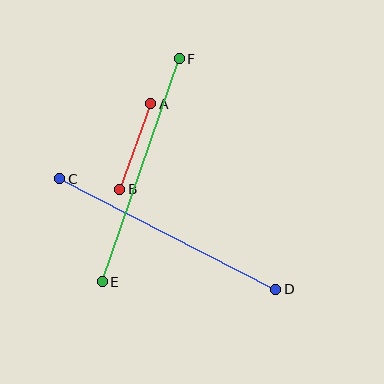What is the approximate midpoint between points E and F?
The midpoint is at approximately (141, 170) pixels.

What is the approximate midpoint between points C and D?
The midpoint is at approximately (168, 234) pixels.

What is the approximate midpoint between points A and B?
The midpoint is at approximately (135, 146) pixels.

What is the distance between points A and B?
The distance is approximately 91 pixels.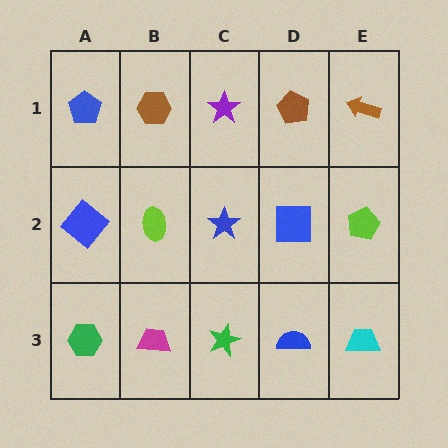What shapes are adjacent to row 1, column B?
A lime ellipse (row 2, column B), a blue pentagon (row 1, column A), a purple star (row 1, column C).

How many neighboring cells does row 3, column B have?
3.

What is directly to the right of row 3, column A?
A magenta trapezoid.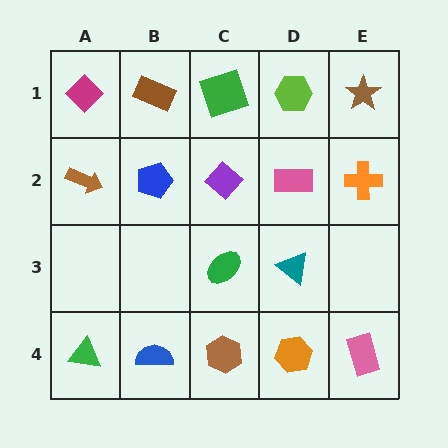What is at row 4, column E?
A pink rectangle.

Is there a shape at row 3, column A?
No, that cell is empty.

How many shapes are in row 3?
2 shapes.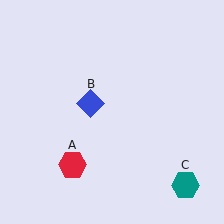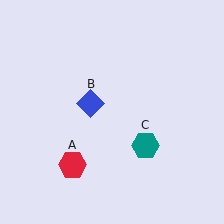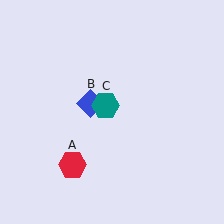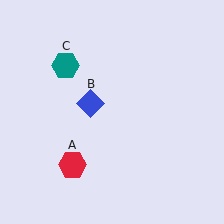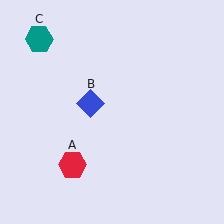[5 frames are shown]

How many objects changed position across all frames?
1 object changed position: teal hexagon (object C).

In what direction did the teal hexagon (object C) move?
The teal hexagon (object C) moved up and to the left.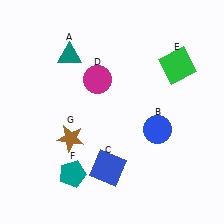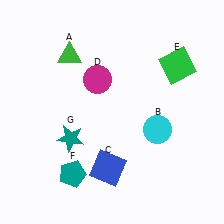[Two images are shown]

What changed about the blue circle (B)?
In Image 1, B is blue. In Image 2, it changed to cyan.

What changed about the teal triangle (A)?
In Image 1, A is teal. In Image 2, it changed to green.